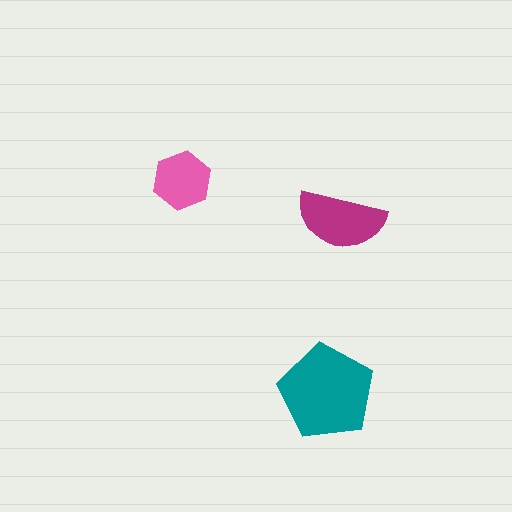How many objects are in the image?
There are 3 objects in the image.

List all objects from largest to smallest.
The teal pentagon, the magenta semicircle, the pink hexagon.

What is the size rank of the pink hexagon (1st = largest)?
3rd.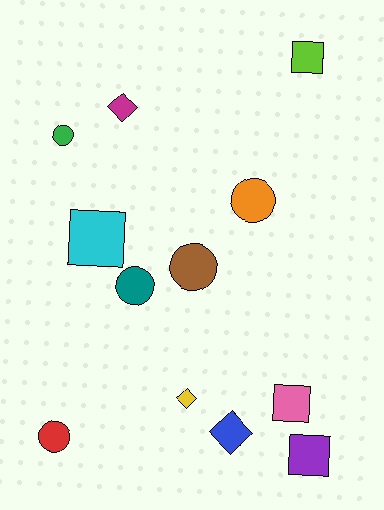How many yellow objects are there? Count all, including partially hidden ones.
There is 1 yellow object.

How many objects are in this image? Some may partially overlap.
There are 12 objects.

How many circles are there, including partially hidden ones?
There are 5 circles.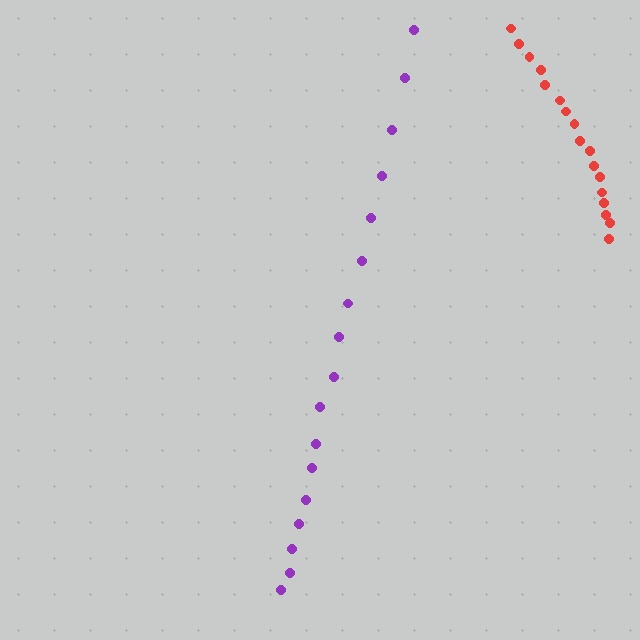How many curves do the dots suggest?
There are 2 distinct paths.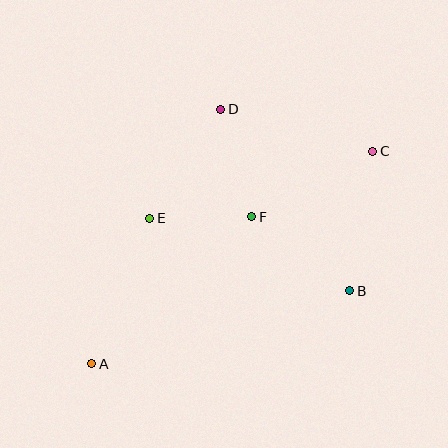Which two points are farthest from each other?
Points A and C are farthest from each other.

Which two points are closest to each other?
Points E and F are closest to each other.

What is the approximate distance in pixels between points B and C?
The distance between B and C is approximately 141 pixels.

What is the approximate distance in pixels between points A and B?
The distance between A and B is approximately 268 pixels.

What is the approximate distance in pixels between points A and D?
The distance between A and D is approximately 285 pixels.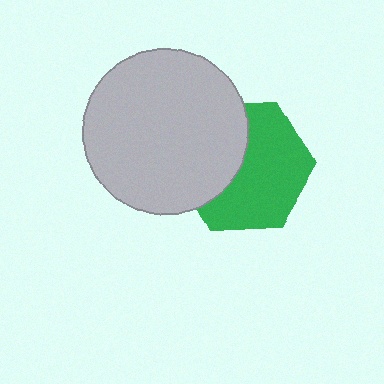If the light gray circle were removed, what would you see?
You would see the complete green hexagon.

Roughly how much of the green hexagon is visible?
About half of it is visible (roughly 61%).